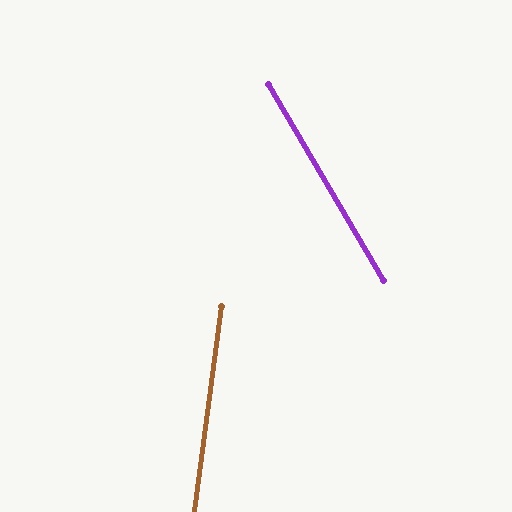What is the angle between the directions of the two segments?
Approximately 38 degrees.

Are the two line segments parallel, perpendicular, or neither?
Neither parallel nor perpendicular — they differ by about 38°.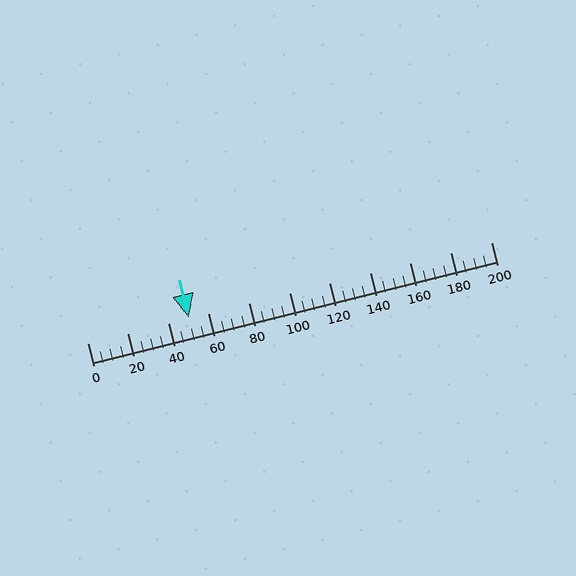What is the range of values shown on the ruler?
The ruler shows values from 0 to 200.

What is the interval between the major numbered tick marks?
The major tick marks are spaced 20 units apart.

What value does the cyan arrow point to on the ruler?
The cyan arrow points to approximately 50.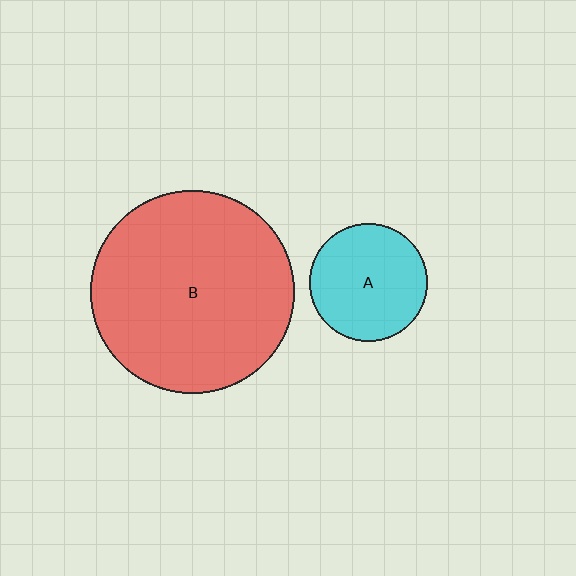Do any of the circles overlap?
No, none of the circles overlap.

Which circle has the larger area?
Circle B (red).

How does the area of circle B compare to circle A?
Approximately 2.9 times.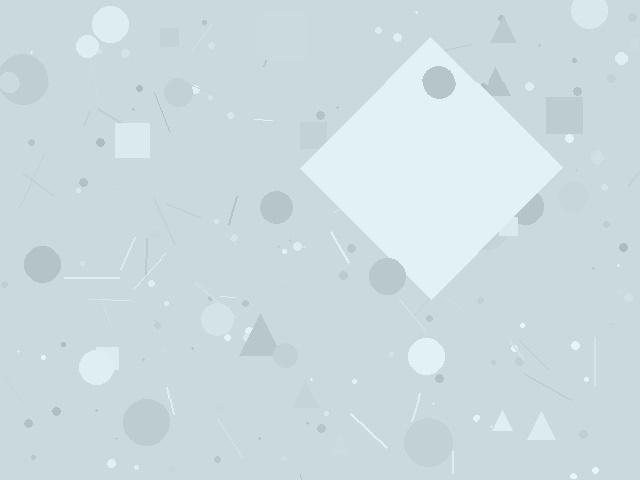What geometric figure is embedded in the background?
A diamond is embedded in the background.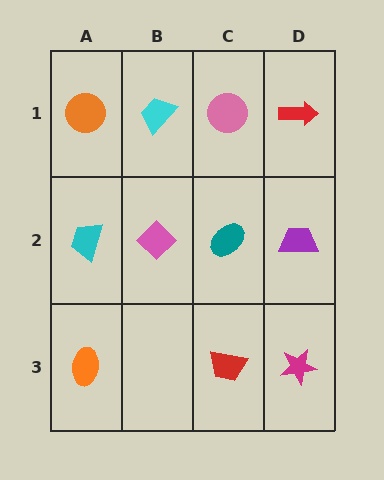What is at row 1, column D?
A red arrow.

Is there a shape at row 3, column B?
No, that cell is empty.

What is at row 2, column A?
A cyan trapezoid.